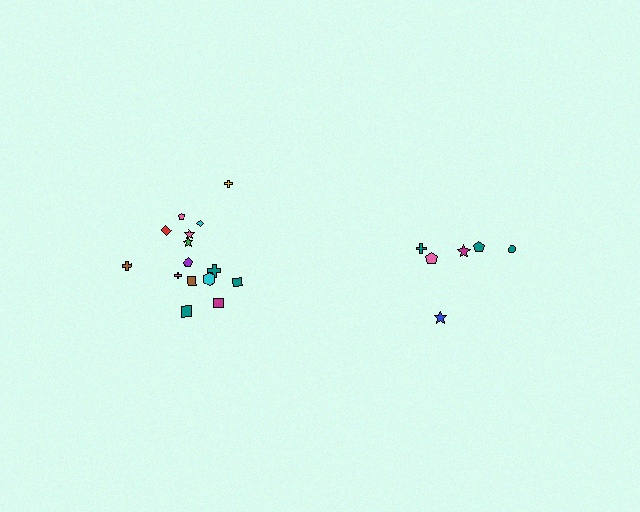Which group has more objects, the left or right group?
The left group.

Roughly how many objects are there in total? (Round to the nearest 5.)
Roughly 20 objects in total.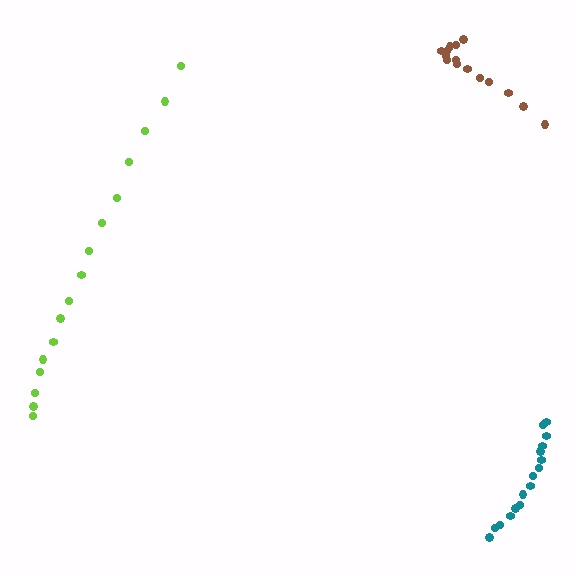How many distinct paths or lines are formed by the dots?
There are 3 distinct paths.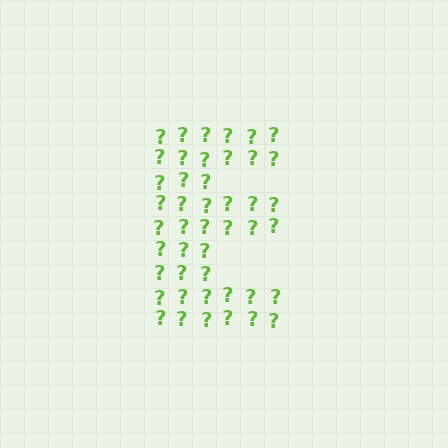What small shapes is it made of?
It is made of small question marks.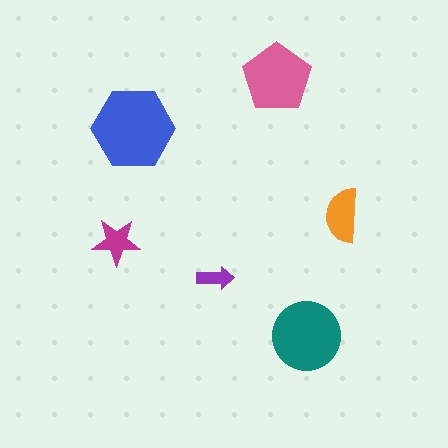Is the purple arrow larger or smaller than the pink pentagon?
Smaller.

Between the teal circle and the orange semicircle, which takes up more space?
The teal circle.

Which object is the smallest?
The purple arrow.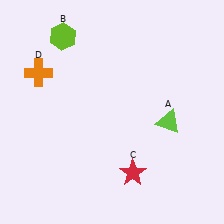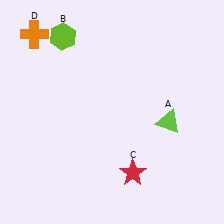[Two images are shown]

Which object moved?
The orange cross (D) moved up.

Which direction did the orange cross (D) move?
The orange cross (D) moved up.